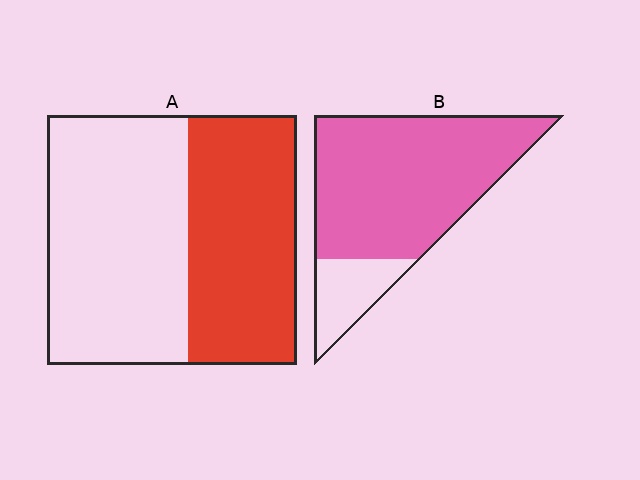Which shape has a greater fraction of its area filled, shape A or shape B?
Shape B.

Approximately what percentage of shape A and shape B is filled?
A is approximately 45% and B is approximately 80%.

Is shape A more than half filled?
No.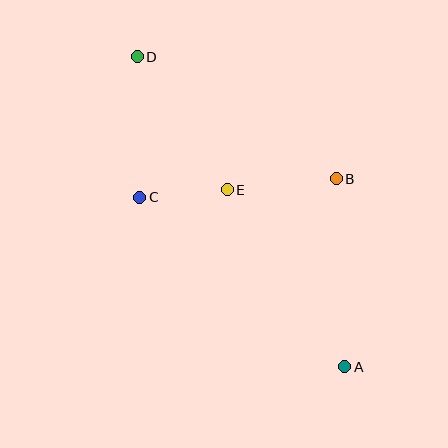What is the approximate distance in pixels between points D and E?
The distance between D and E is approximately 161 pixels.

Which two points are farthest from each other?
Points A and D are farthest from each other.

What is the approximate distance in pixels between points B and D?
The distance between B and D is approximately 234 pixels.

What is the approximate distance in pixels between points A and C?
The distance between A and C is approximately 266 pixels.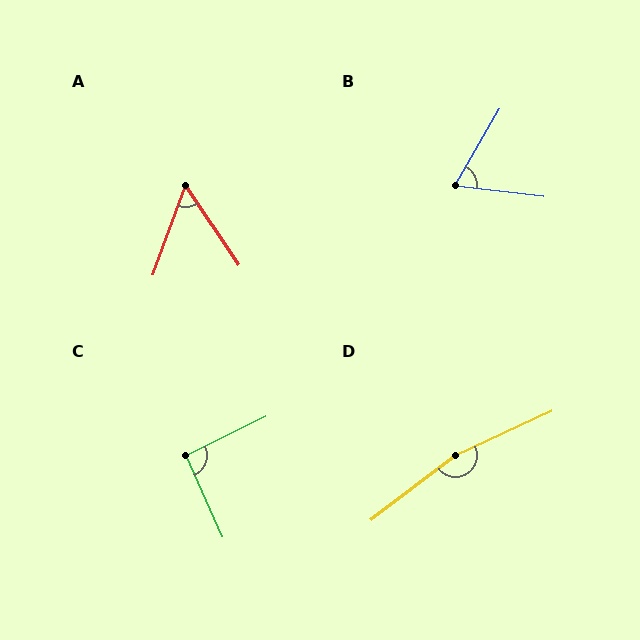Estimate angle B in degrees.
Approximately 67 degrees.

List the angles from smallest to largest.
A (54°), B (67°), C (92°), D (167°).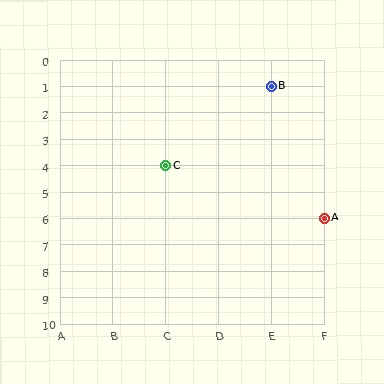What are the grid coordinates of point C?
Point C is at grid coordinates (C, 4).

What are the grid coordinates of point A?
Point A is at grid coordinates (F, 6).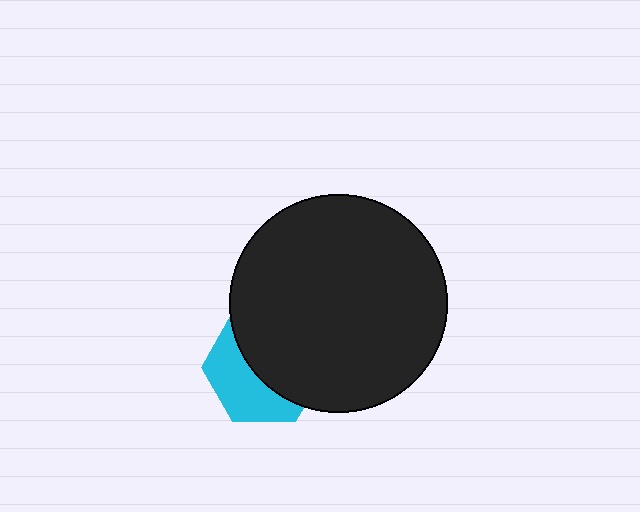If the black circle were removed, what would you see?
You would see the complete cyan hexagon.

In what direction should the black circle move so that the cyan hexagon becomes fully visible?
The black circle should move toward the upper-right. That is the shortest direction to clear the overlap and leave the cyan hexagon fully visible.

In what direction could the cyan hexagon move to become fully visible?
The cyan hexagon could move toward the lower-left. That would shift it out from behind the black circle entirely.